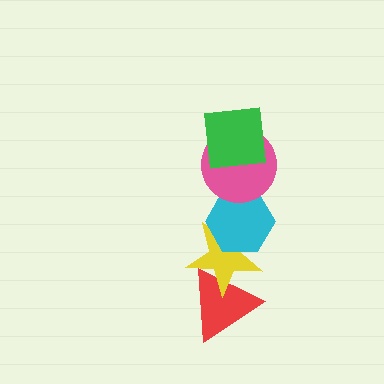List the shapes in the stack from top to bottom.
From top to bottom: the green square, the pink circle, the cyan hexagon, the yellow star, the red triangle.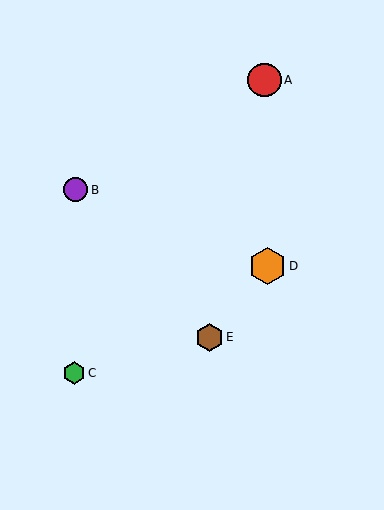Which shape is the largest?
The orange hexagon (labeled D) is the largest.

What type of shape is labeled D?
Shape D is an orange hexagon.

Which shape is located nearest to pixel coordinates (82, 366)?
The green hexagon (labeled C) at (74, 373) is nearest to that location.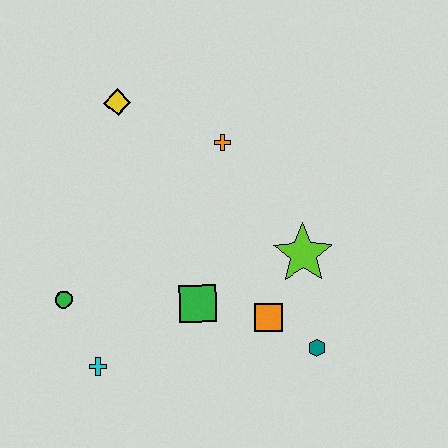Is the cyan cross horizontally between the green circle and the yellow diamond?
Yes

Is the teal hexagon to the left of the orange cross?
No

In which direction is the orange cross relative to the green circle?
The orange cross is to the right of the green circle.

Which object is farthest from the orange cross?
The cyan cross is farthest from the orange cross.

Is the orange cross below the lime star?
No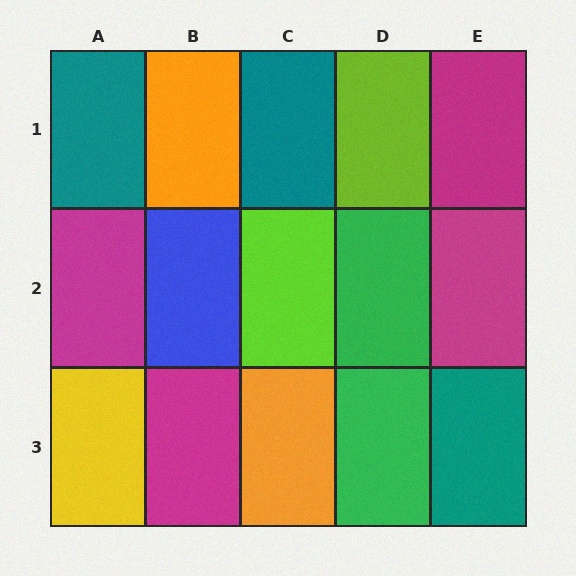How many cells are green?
2 cells are green.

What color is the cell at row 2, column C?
Lime.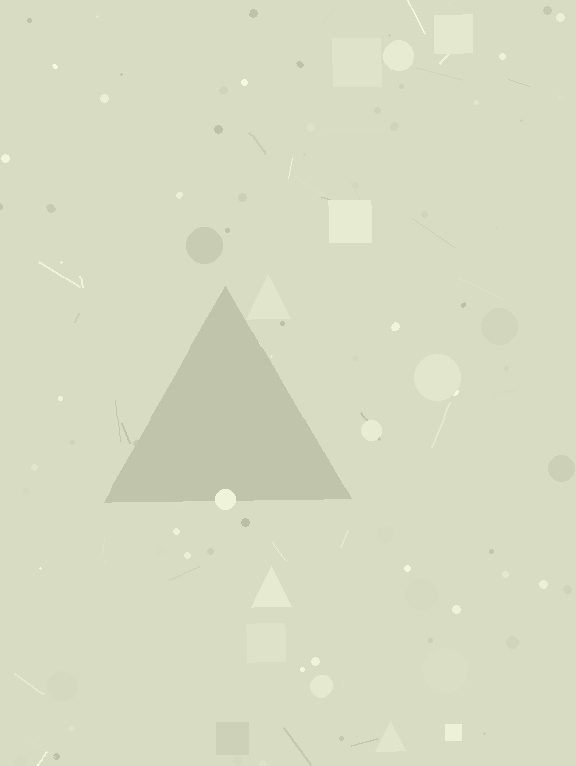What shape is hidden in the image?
A triangle is hidden in the image.